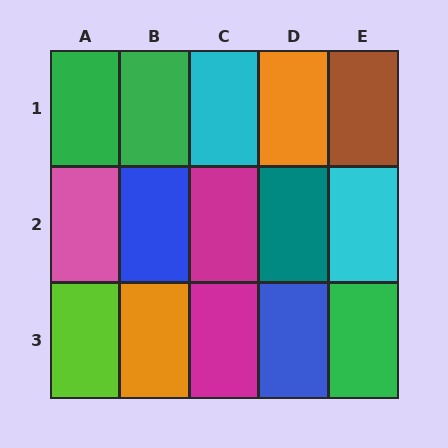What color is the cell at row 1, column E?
Brown.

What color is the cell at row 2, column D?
Teal.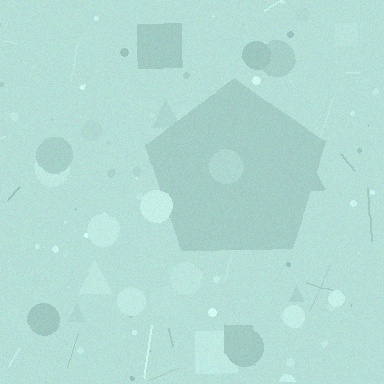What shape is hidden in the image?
A pentagon is hidden in the image.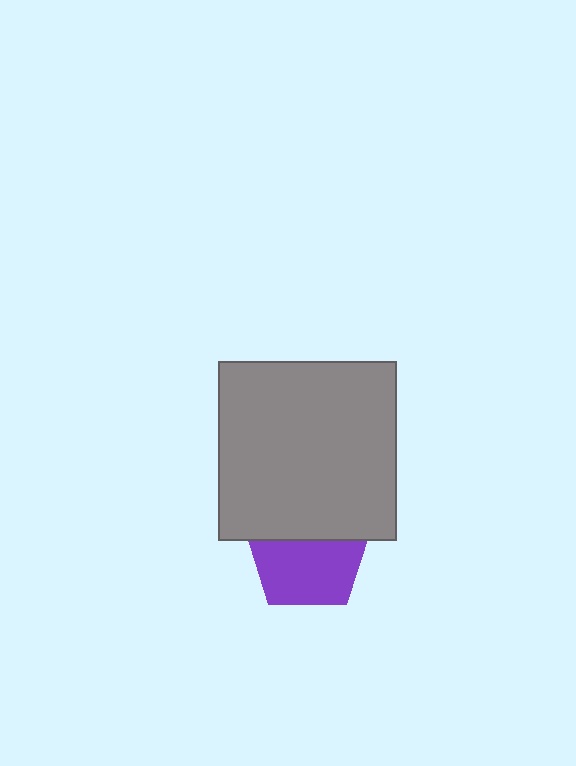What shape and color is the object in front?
The object in front is a gray square.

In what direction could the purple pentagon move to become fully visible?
The purple pentagon could move down. That would shift it out from behind the gray square entirely.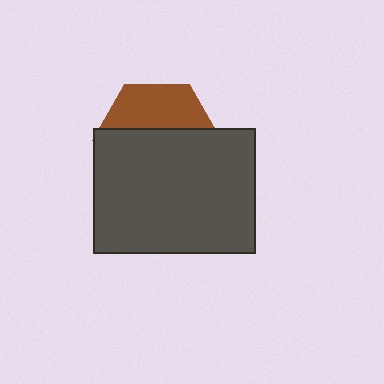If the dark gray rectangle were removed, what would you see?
You would see the complete brown hexagon.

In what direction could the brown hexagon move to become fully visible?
The brown hexagon could move up. That would shift it out from behind the dark gray rectangle entirely.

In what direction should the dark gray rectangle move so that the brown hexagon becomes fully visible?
The dark gray rectangle should move down. That is the shortest direction to clear the overlap and leave the brown hexagon fully visible.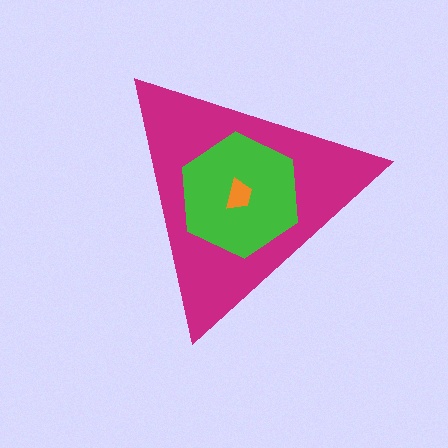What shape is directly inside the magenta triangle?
The green hexagon.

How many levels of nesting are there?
3.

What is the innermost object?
The orange trapezoid.